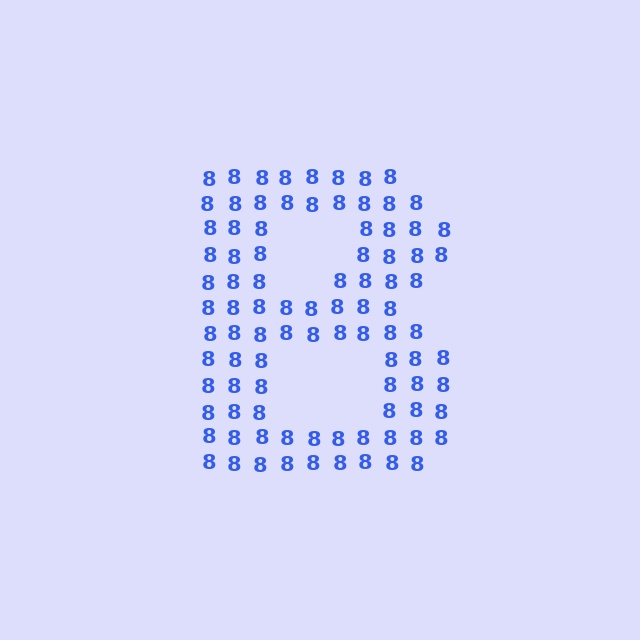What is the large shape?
The large shape is the letter B.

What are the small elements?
The small elements are digit 8's.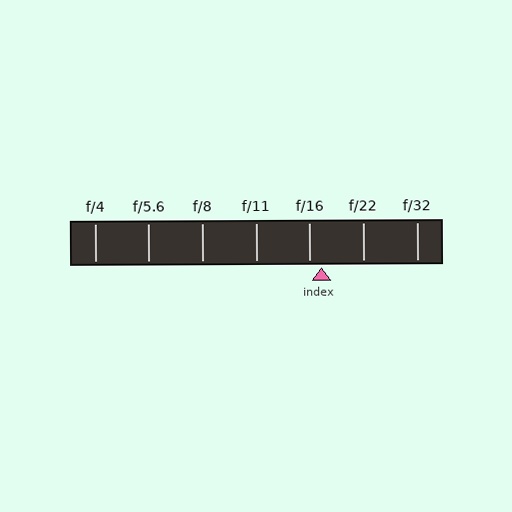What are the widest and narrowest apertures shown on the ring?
The widest aperture shown is f/4 and the narrowest is f/32.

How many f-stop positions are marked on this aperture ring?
There are 7 f-stop positions marked.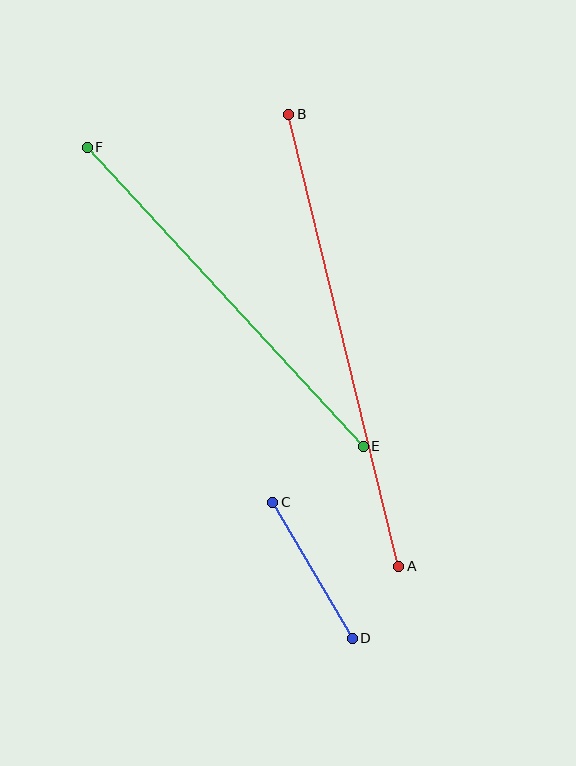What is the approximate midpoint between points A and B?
The midpoint is at approximately (344, 340) pixels.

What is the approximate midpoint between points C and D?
The midpoint is at approximately (313, 570) pixels.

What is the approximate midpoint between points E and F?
The midpoint is at approximately (225, 297) pixels.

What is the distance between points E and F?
The distance is approximately 407 pixels.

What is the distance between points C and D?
The distance is approximately 158 pixels.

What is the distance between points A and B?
The distance is approximately 465 pixels.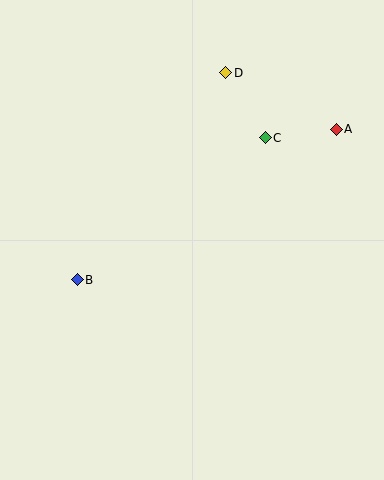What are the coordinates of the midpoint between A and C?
The midpoint between A and C is at (301, 133).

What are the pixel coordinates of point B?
Point B is at (77, 280).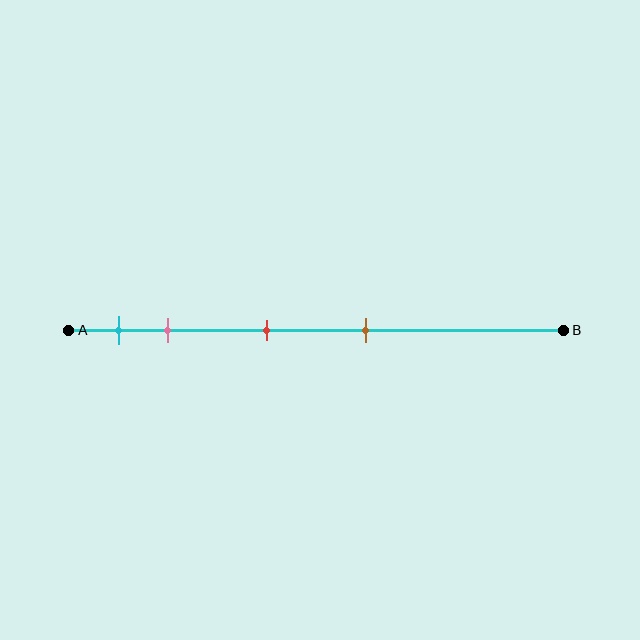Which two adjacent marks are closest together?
The cyan and pink marks are the closest adjacent pair.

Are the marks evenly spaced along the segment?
No, the marks are not evenly spaced.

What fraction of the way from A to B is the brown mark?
The brown mark is approximately 60% (0.6) of the way from A to B.